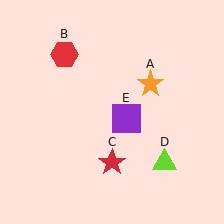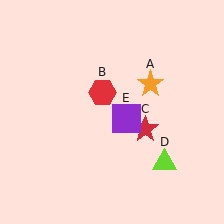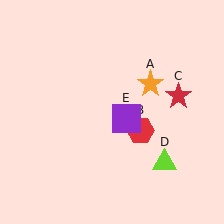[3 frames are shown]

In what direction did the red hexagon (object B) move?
The red hexagon (object B) moved down and to the right.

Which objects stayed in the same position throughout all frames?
Orange star (object A) and lime triangle (object D) and purple square (object E) remained stationary.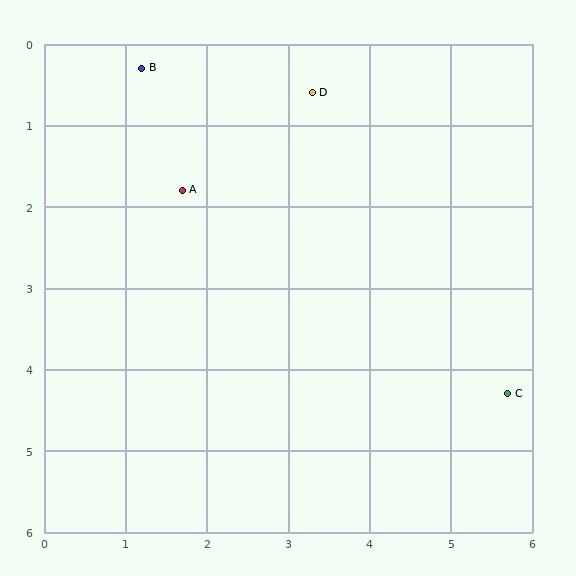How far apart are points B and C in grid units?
Points B and C are about 6.0 grid units apart.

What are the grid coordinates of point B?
Point B is at approximately (1.2, 0.3).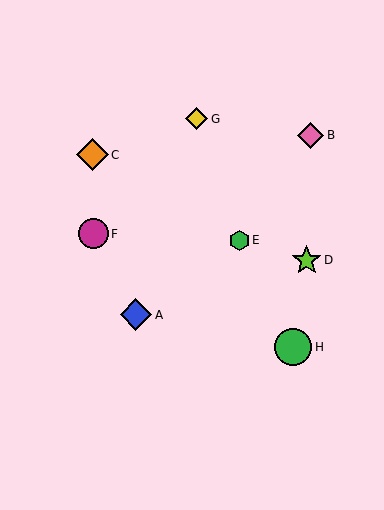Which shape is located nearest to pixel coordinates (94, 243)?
The magenta circle (labeled F) at (94, 234) is nearest to that location.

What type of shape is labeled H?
Shape H is a green circle.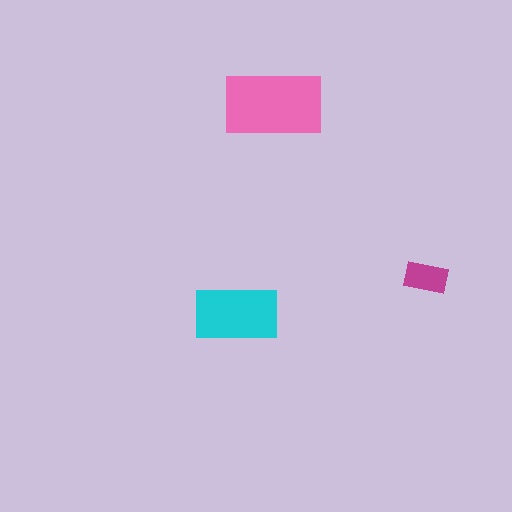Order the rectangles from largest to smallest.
the pink one, the cyan one, the magenta one.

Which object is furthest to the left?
The cyan rectangle is leftmost.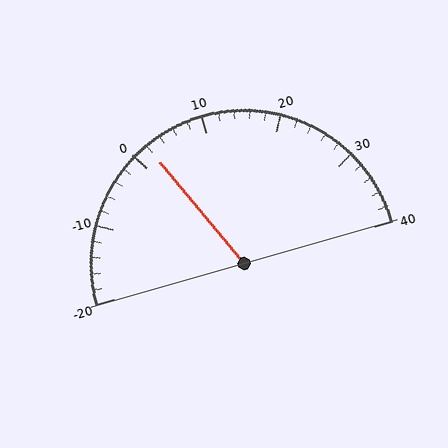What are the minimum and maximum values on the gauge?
The gauge ranges from -20 to 40.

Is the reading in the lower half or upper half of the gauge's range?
The reading is in the lower half of the range (-20 to 40).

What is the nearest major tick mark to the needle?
The nearest major tick mark is 0.